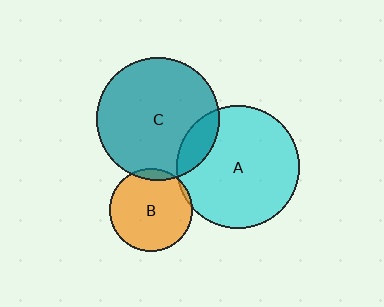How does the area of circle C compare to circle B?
Approximately 2.2 times.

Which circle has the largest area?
Circle A (cyan).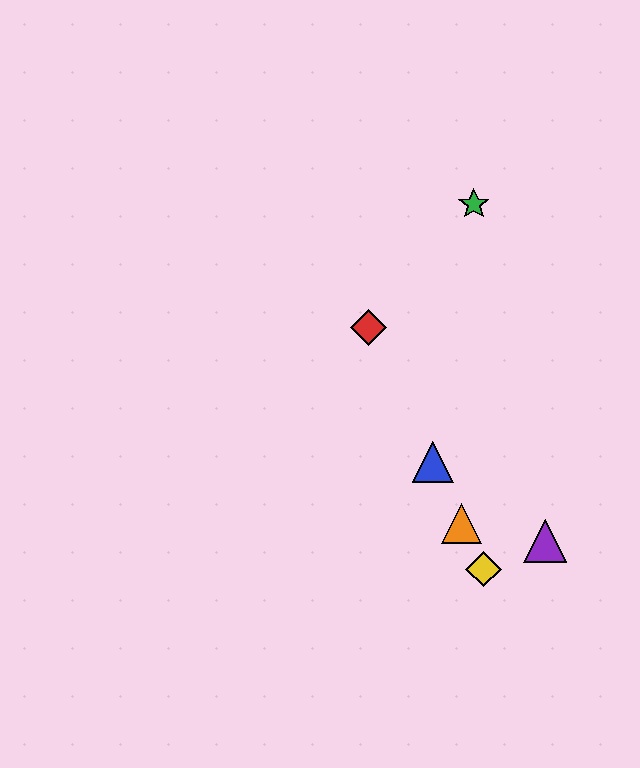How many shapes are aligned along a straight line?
4 shapes (the red diamond, the blue triangle, the yellow diamond, the orange triangle) are aligned along a straight line.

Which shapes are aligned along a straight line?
The red diamond, the blue triangle, the yellow diamond, the orange triangle are aligned along a straight line.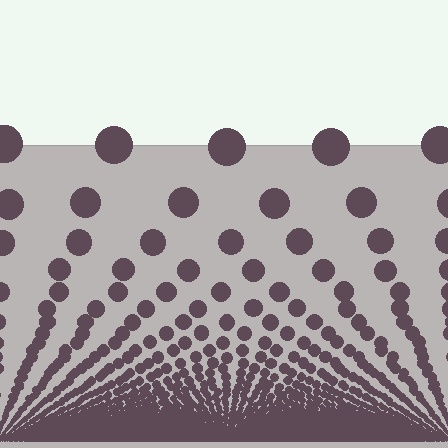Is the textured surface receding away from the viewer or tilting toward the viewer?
The surface appears to tilt toward the viewer. Texture elements get larger and sparser toward the top.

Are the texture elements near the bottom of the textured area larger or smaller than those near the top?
Smaller. The gradient is inverted — elements near the bottom are smaller and denser.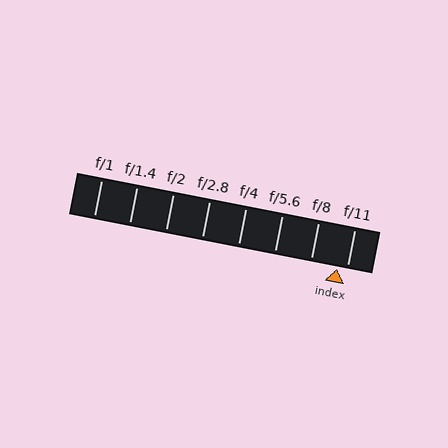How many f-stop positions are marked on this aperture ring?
There are 8 f-stop positions marked.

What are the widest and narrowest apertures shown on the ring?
The widest aperture shown is f/1 and the narrowest is f/11.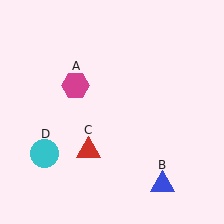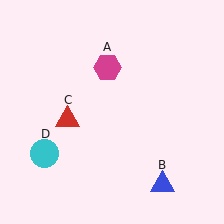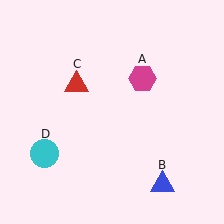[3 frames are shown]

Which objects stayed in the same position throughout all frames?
Blue triangle (object B) and cyan circle (object D) remained stationary.